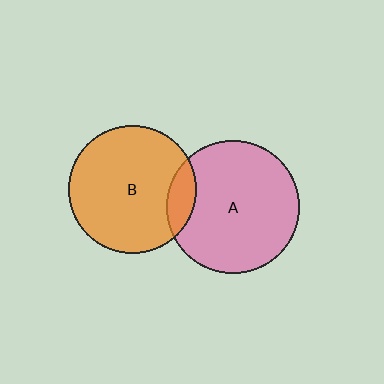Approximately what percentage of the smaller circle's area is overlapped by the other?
Approximately 10%.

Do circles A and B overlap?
Yes.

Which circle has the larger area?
Circle A (pink).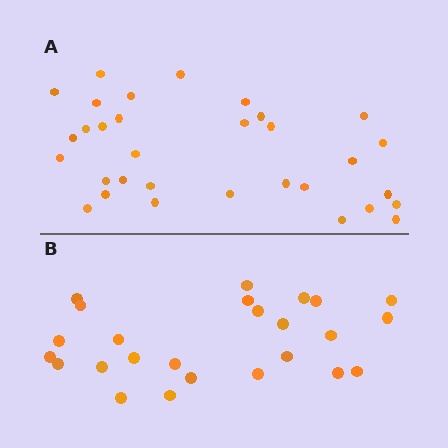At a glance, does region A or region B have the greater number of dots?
Region A (the top region) has more dots.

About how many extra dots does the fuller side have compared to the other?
Region A has roughly 8 or so more dots than region B.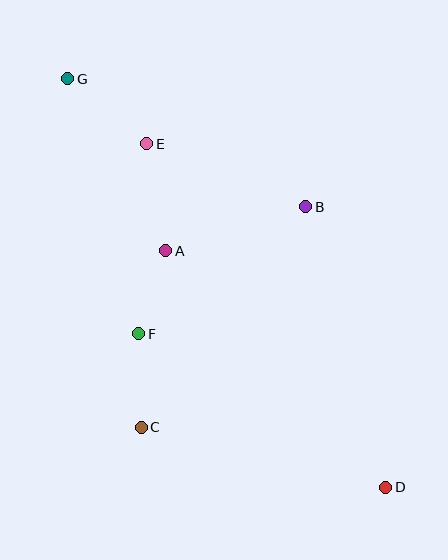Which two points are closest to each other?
Points A and F are closest to each other.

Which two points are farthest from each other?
Points D and G are farthest from each other.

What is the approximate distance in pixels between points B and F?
The distance between B and F is approximately 210 pixels.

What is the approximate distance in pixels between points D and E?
The distance between D and E is approximately 419 pixels.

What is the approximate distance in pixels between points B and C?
The distance between B and C is approximately 275 pixels.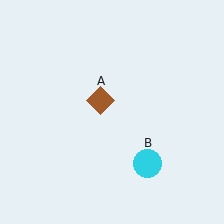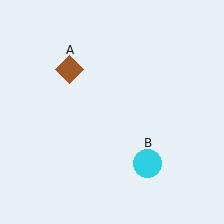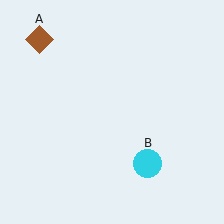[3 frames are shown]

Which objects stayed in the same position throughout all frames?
Cyan circle (object B) remained stationary.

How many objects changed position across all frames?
1 object changed position: brown diamond (object A).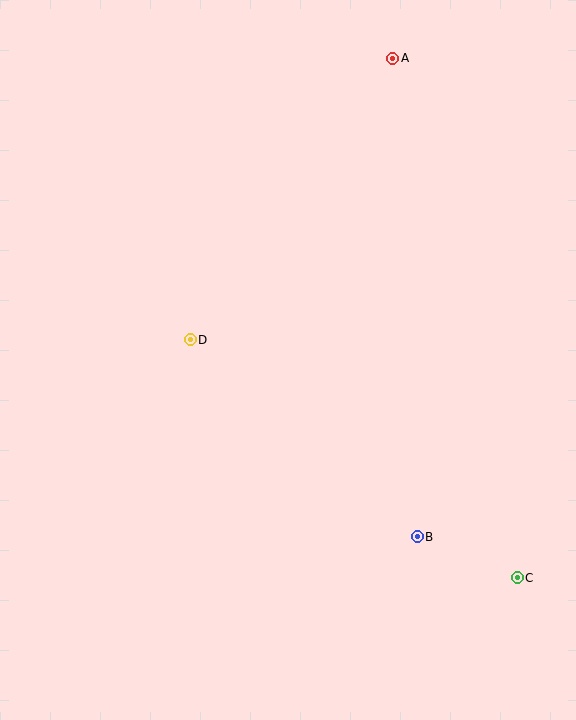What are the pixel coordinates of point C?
Point C is at (517, 578).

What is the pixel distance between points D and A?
The distance between D and A is 347 pixels.